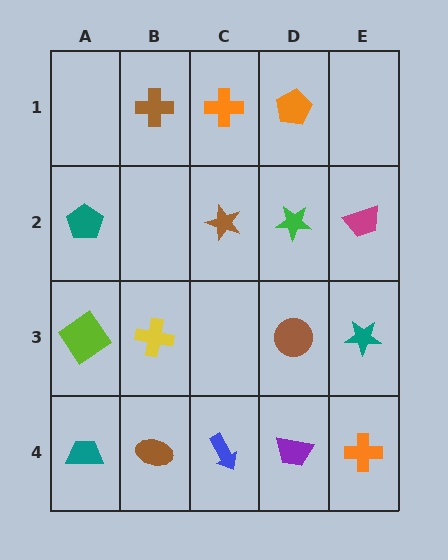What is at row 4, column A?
A teal trapezoid.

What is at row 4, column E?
An orange cross.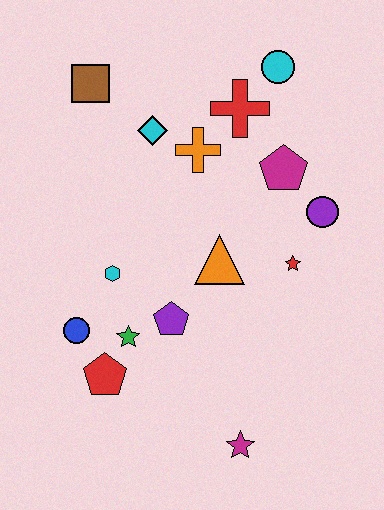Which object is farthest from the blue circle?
The cyan circle is farthest from the blue circle.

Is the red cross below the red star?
No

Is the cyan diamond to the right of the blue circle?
Yes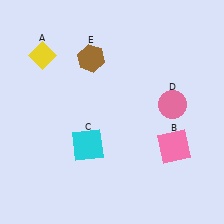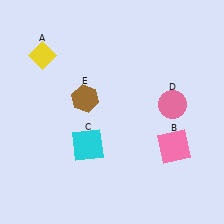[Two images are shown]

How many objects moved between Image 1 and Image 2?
1 object moved between the two images.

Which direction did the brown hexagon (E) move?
The brown hexagon (E) moved down.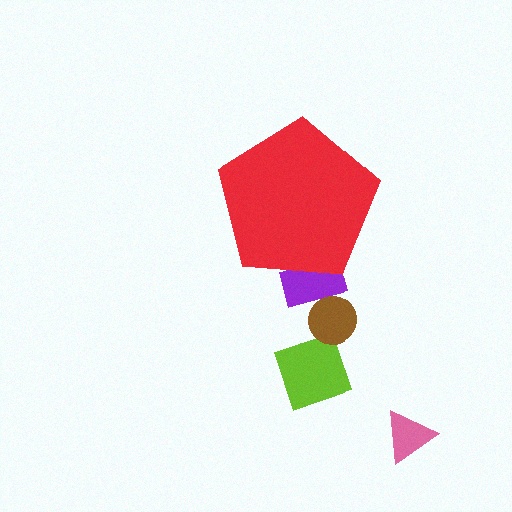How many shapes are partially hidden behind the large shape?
1 shape is partially hidden.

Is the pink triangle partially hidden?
No, the pink triangle is fully visible.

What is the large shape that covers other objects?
A red pentagon.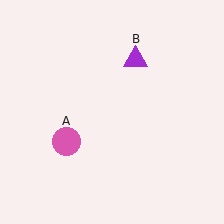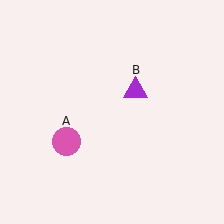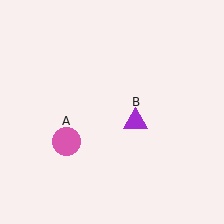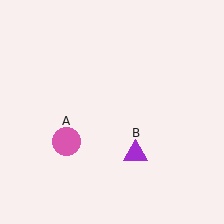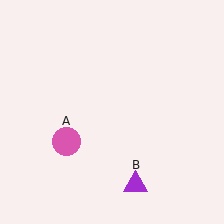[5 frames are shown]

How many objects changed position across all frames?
1 object changed position: purple triangle (object B).